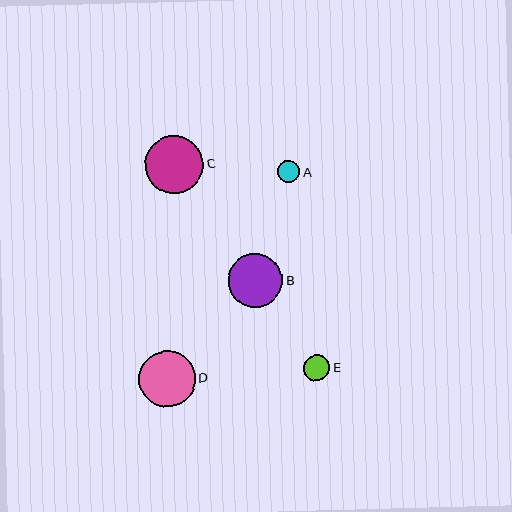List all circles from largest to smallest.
From largest to smallest: C, D, B, E, A.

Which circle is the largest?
Circle C is the largest with a size of approximately 58 pixels.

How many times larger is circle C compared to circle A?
Circle C is approximately 2.6 times the size of circle A.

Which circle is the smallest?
Circle A is the smallest with a size of approximately 22 pixels.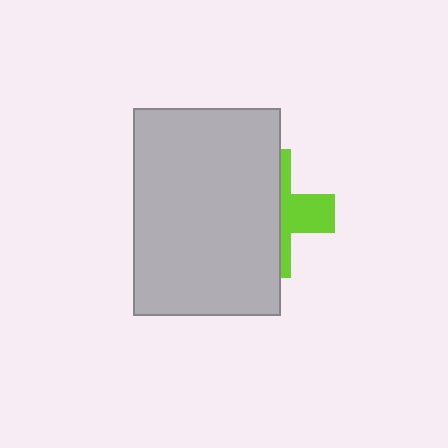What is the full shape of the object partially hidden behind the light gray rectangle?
The partially hidden object is a lime cross.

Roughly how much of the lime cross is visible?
A small part of it is visible (roughly 35%).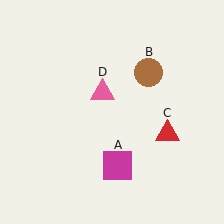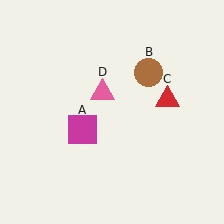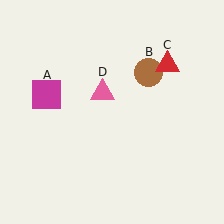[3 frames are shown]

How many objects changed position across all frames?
2 objects changed position: magenta square (object A), red triangle (object C).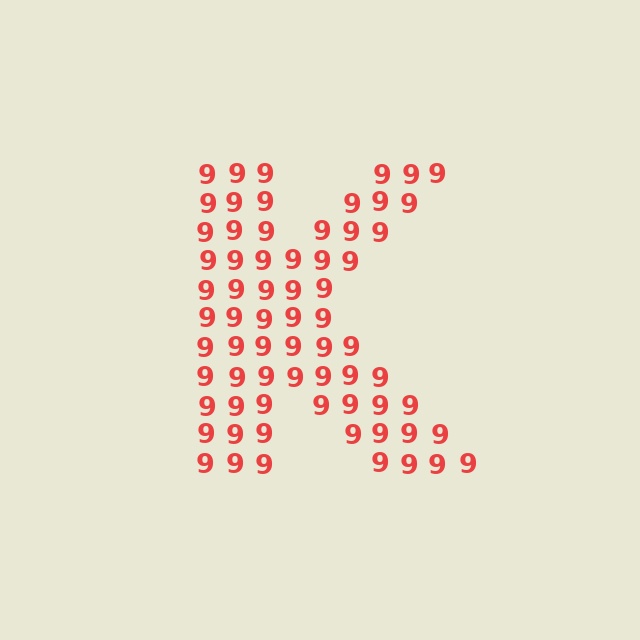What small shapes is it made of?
It is made of small digit 9's.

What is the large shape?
The large shape is the letter K.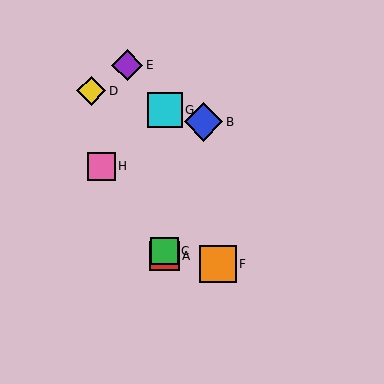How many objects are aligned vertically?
3 objects (A, C, G) are aligned vertically.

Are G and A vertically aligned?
Yes, both are at x≈165.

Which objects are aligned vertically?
Objects A, C, G are aligned vertically.